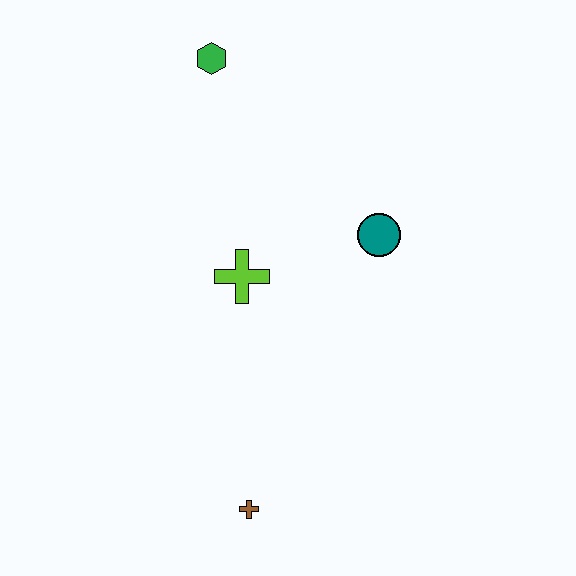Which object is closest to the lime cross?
The teal circle is closest to the lime cross.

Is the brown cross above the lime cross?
No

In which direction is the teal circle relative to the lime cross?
The teal circle is to the right of the lime cross.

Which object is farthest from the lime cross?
The brown cross is farthest from the lime cross.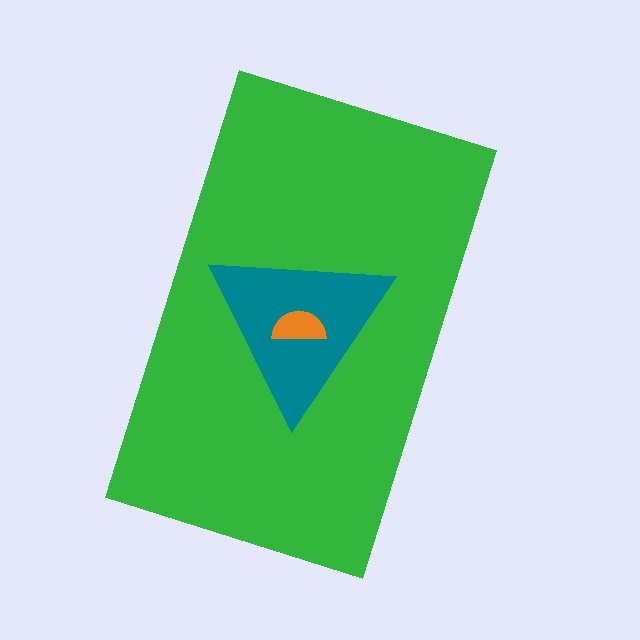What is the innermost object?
The orange semicircle.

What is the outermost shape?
The green rectangle.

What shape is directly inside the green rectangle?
The teal triangle.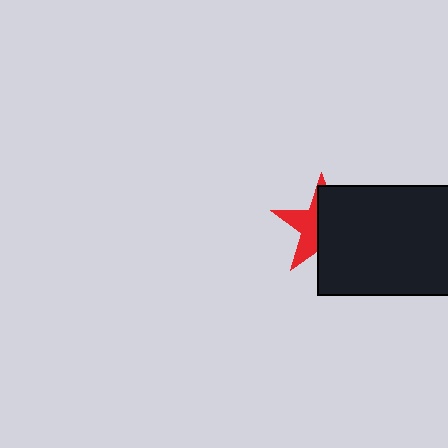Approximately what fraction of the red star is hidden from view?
Roughly 57% of the red star is hidden behind the black rectangle.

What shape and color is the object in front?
The object in front is a black rectangle.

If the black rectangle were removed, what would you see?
You would see the complete red star.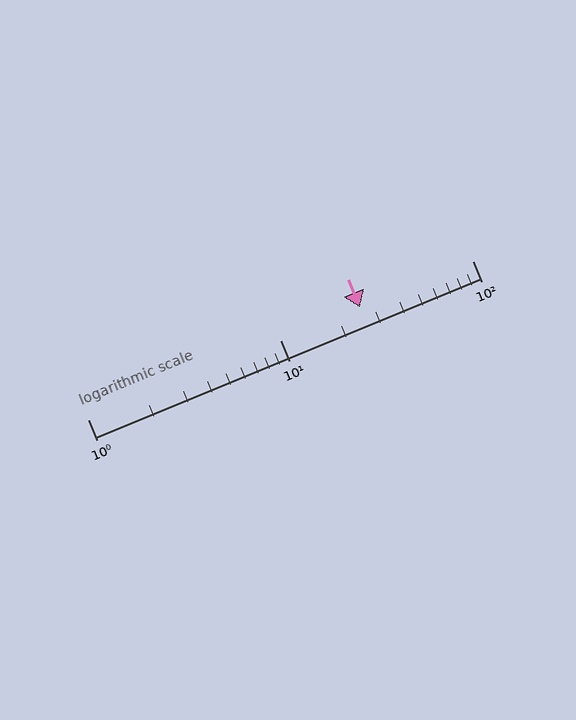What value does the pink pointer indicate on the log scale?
The pointer indicates approximately 26.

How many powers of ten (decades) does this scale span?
The scale spans 2 decades, from 1 to 100.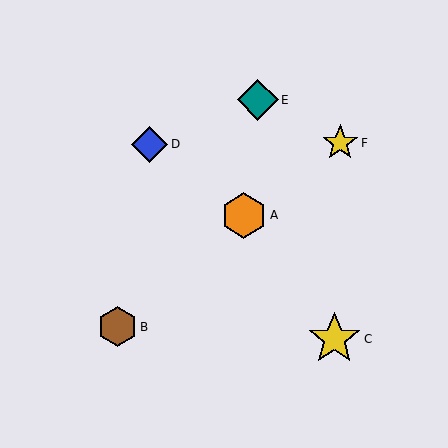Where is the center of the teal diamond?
The center of the teal diamond is at (258, 100).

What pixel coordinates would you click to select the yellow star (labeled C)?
Click at (334, 339) to select the yellow star C.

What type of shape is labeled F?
Shape F is a yellow star.